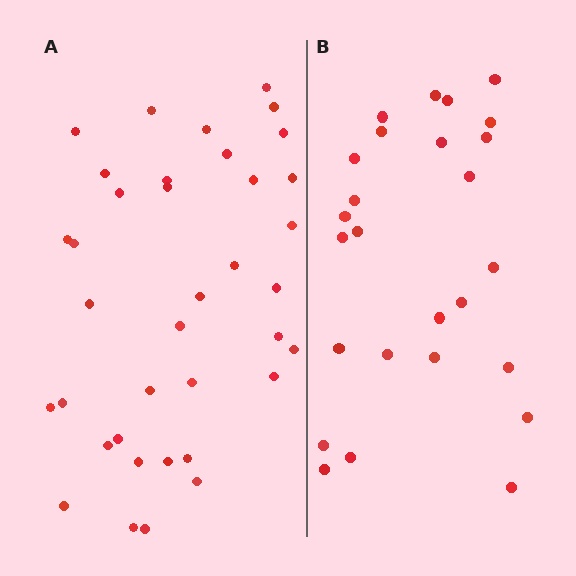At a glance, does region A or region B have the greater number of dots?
Region A (the left region) has more dots.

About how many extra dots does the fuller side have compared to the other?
Region A has roughly 12 or so more dots than region B.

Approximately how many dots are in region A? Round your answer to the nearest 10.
About 40 dots. (The exact count is 37, which rounds to 40.)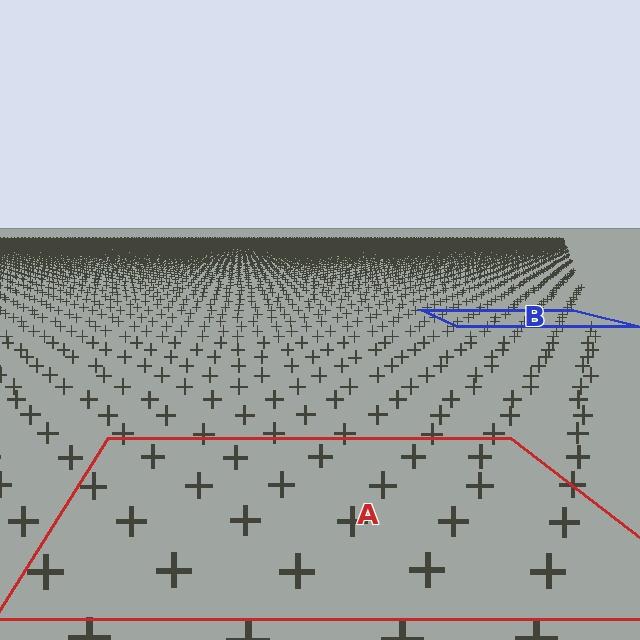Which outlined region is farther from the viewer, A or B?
Region B is farther from the viewer — the texture elements inside it appear smaller and more densely packed.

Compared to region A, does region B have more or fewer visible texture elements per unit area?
Region B has more texture elements per unit area — they are packed more densely because it is farther away.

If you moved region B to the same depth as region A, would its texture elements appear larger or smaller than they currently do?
They would appear larger. At a closer depth, the same texture elements are projected at a bigger on-screen size.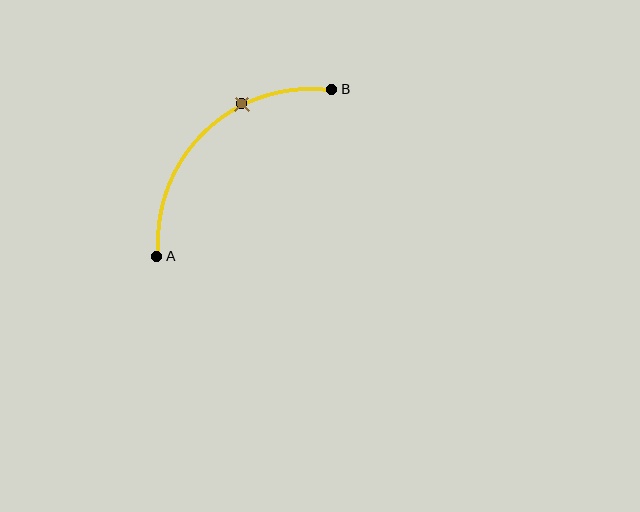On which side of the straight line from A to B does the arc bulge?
The arc bulges above and to the left of the straight line connecting A and B.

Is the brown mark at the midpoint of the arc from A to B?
No. The brown mark lies on the arc but is closer to endpoint B. The arc midpoint would be at the point on the curve equidistant along the arc from both A and B.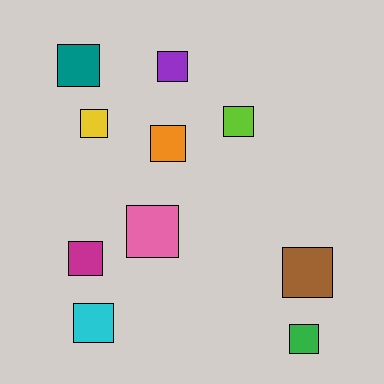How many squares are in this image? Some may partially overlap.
There are 10 squares.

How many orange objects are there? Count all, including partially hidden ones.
There is 1 orange object.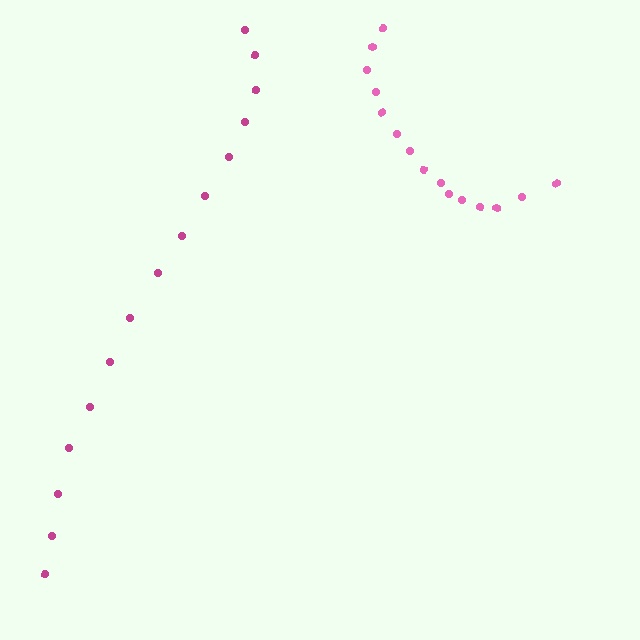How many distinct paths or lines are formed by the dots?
There are 2 distinct paths.